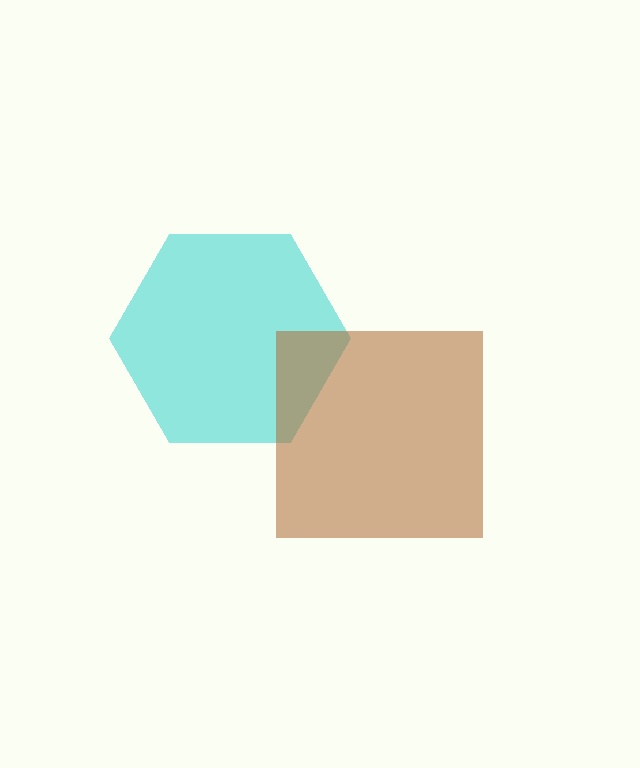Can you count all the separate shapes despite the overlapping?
Yes, there are 2 separate shapes.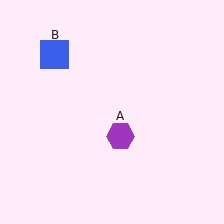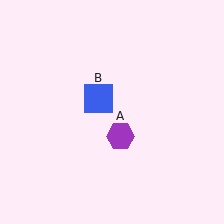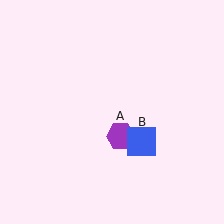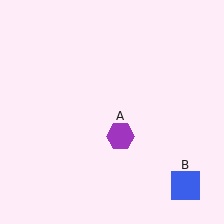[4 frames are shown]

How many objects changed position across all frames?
1 object changed position: blue square (object B).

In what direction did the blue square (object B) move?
The blue square (object B) moved down and to the right.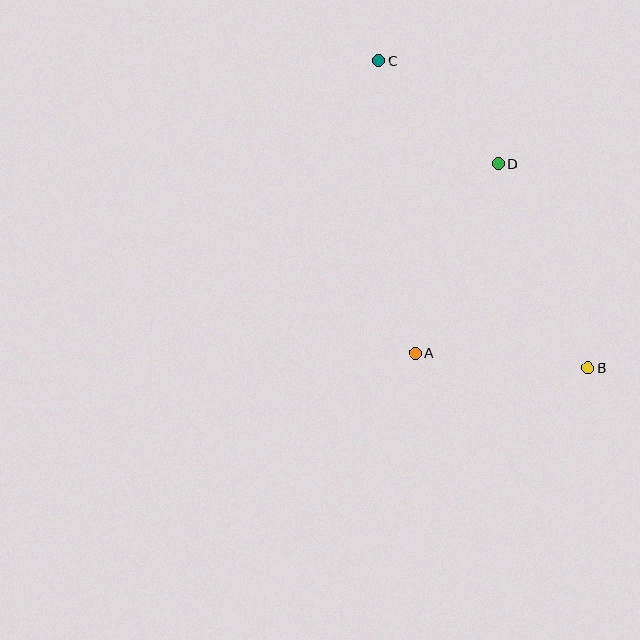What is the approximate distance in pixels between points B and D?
The distance between B and D is approximately 223 pixels.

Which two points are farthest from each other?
Points B and C are farthest from each other.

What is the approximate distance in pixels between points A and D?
The distance between A and D is approximately 207 pixels.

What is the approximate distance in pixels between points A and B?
The distance between A and B is approximately 174 pixels.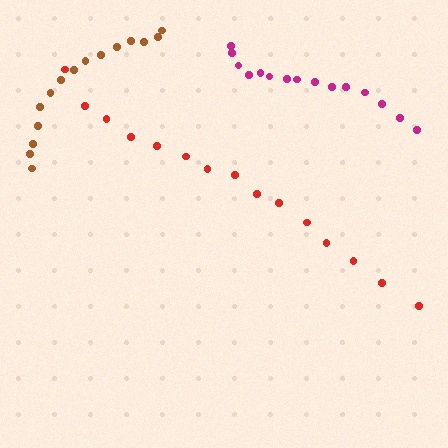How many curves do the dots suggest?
There are 3 distinct paths.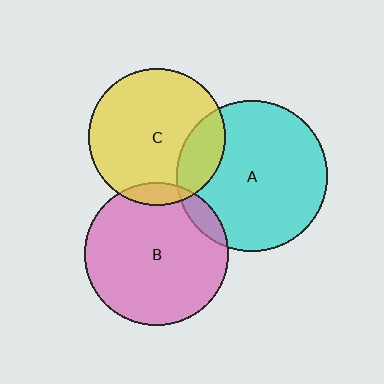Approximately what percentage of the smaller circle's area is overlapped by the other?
Approximately 10%.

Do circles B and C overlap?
Yes.